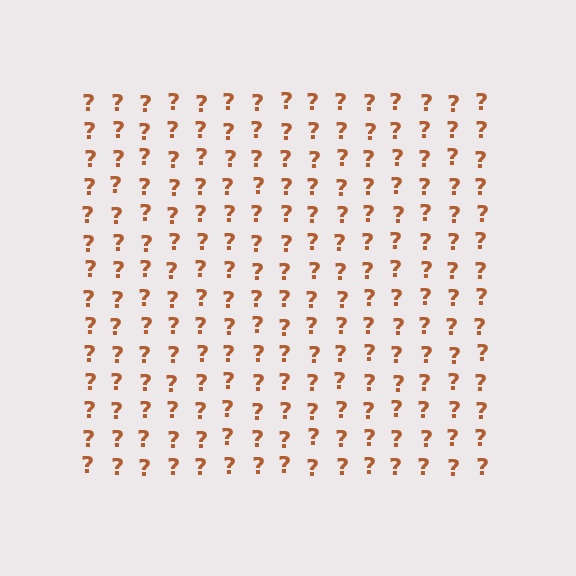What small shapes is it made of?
It is made of small question marks.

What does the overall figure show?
The overall figure shows a square.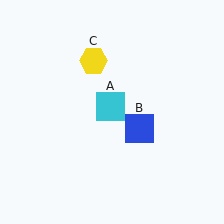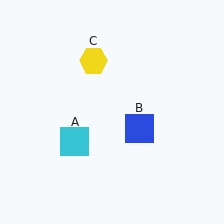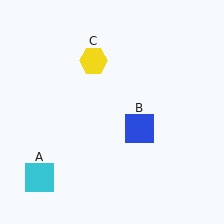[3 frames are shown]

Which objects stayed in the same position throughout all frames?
Blue square (object B) and yellow hexagon (object C) remained stationary.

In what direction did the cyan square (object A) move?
The cyan square (object A) moved down and to the left.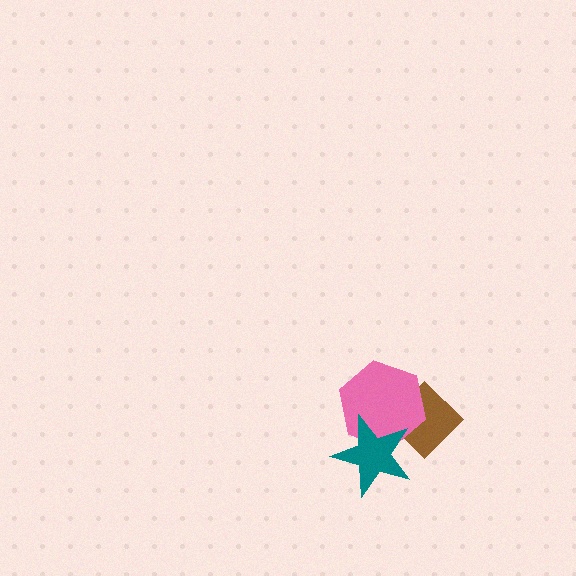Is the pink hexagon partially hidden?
Yes, it is partially covered by another shape.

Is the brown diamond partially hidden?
Yes, it is partially covered by another shape.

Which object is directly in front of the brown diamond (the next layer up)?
The pink hexagon is directly in front of the brown diamond.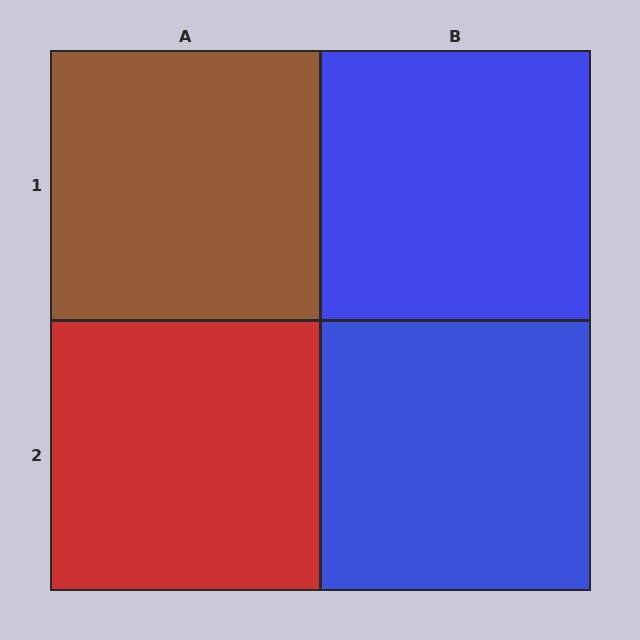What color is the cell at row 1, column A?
Brown.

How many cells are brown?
1 cell is brown.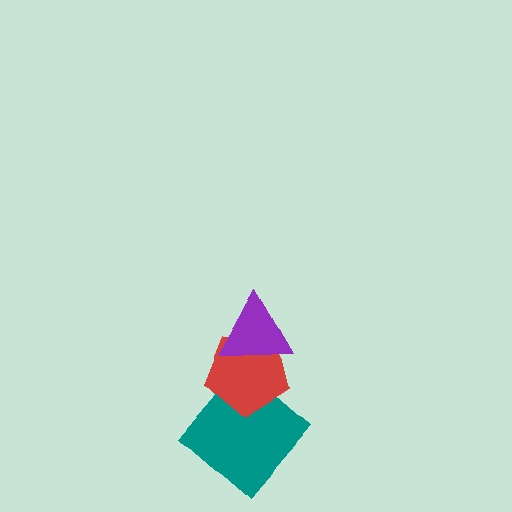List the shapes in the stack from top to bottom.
From top to bottom: the purple triangle, the red pentagon, the teal diamond.